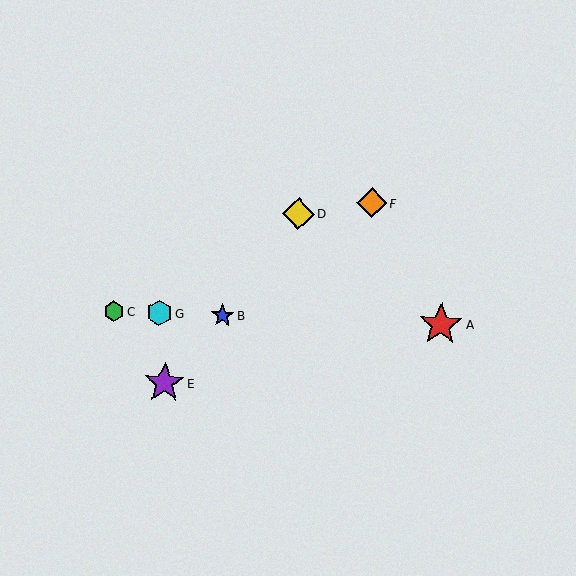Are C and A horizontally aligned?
Yes, both are at y≈311.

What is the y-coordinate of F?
Object F is at y≈203.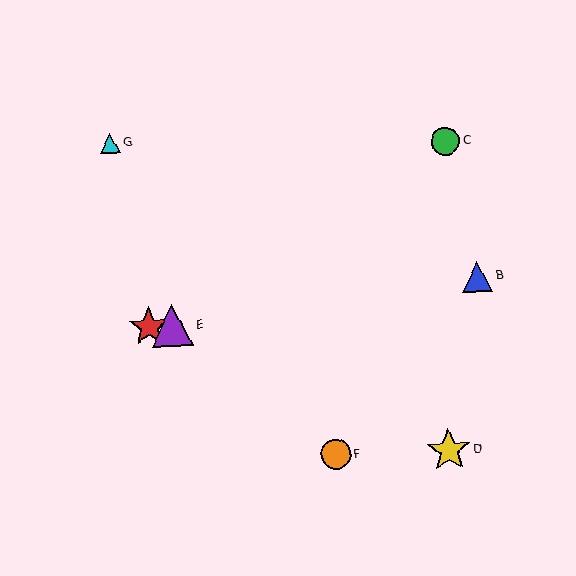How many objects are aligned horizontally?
2 objects (A, E) are aligned horizontally.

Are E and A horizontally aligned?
Yes, both are at y≈326.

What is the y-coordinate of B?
Object B is at y≈277.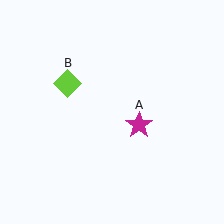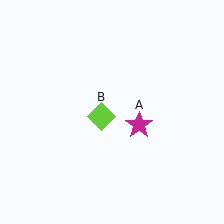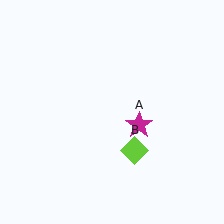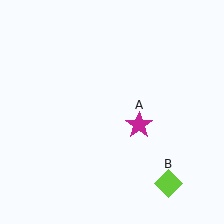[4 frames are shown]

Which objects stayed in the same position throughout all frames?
Magenta star (object A) remained stationary.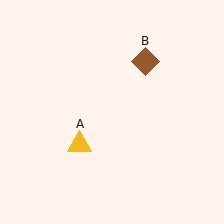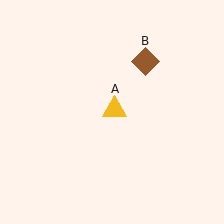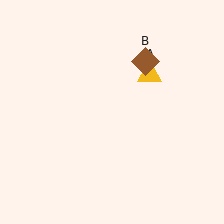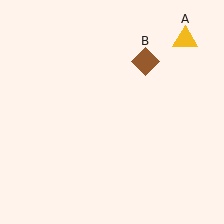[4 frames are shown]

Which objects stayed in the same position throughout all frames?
Brown diamond (object B) remained stationary.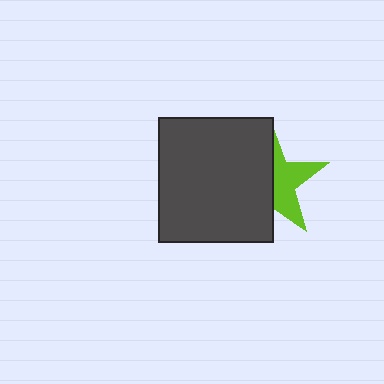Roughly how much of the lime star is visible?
About half of it is visible (roughly 45%).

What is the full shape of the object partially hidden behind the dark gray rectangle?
The partially hidden object is a lime star.